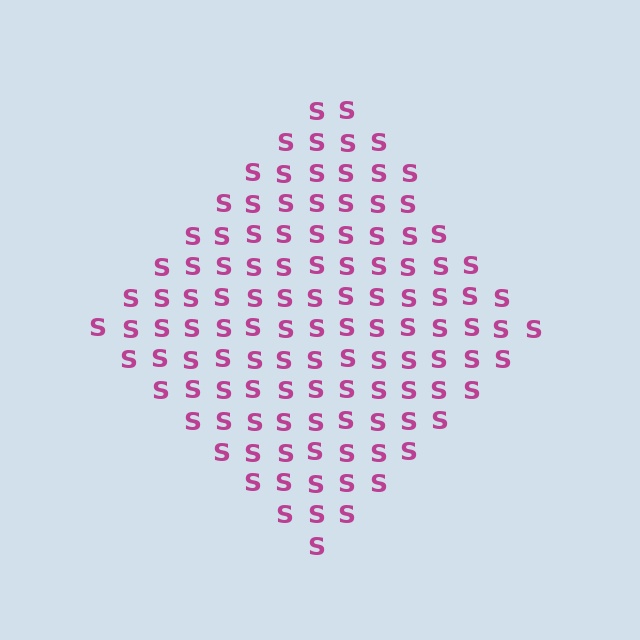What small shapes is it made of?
It is made of small letter S's.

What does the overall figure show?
The overall figure shows a diamond.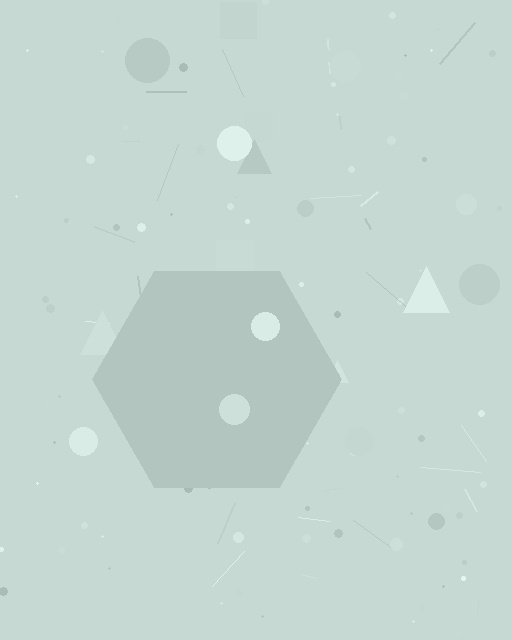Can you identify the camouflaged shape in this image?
The camouflaged shape is a hexagon.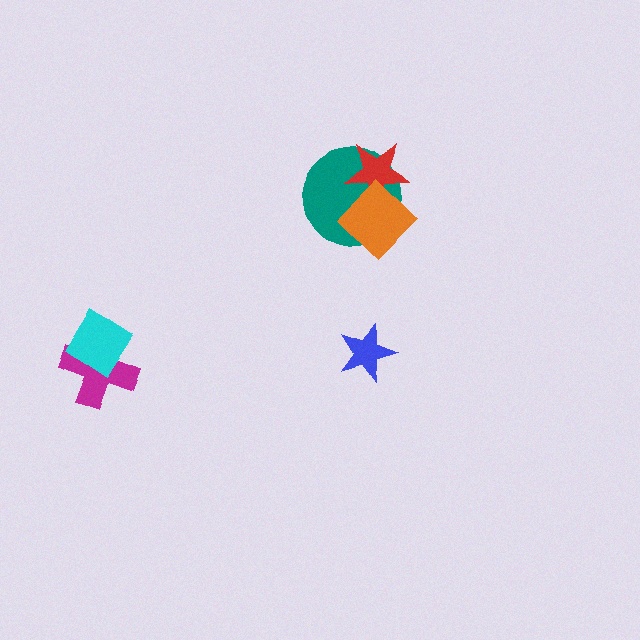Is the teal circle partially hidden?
Yes, it is partially covered by another shape.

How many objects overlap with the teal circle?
2 objects overlap with the teal circle.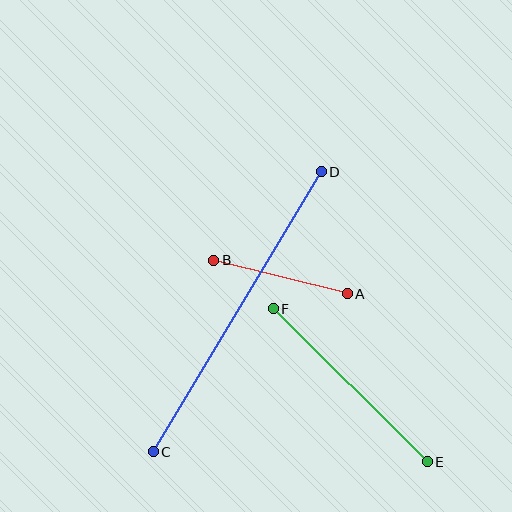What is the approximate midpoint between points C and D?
The midpoint is at approximately (237, 312) pixels.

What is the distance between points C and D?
The distance is approximately 326 pixels.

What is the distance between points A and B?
The distance is approximately 138 pixels.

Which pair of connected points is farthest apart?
Points C and D are farthest apart.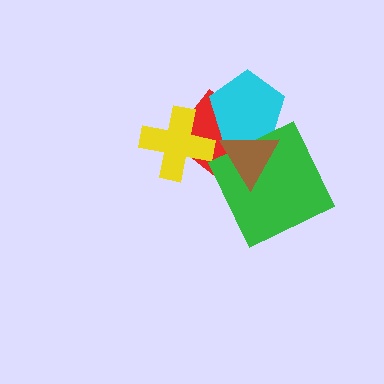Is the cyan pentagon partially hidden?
Yes, it is partially covered by another shape.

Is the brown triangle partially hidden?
No, no other shape covers it.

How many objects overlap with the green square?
2 objects overlap with the green square.